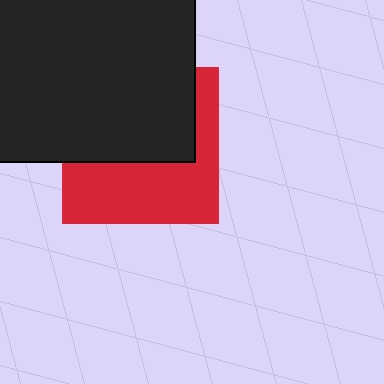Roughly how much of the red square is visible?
About half of it is visible (roughly 48%).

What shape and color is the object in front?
The object in front is a black rectangle.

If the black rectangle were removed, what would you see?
You would see the complete red square.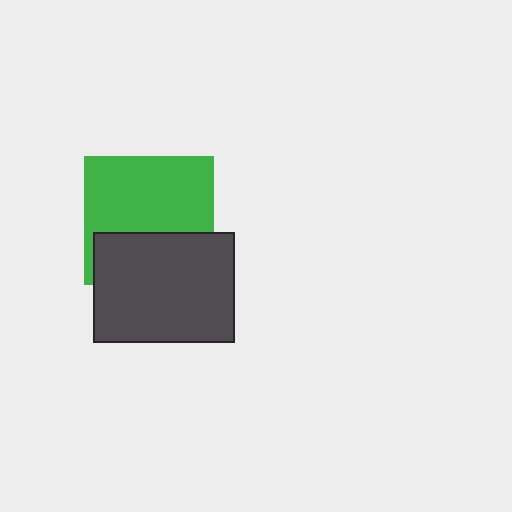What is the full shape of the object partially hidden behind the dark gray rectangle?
The partially hidden object is a green square.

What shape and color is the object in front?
The object in front is a dark gray rectangle.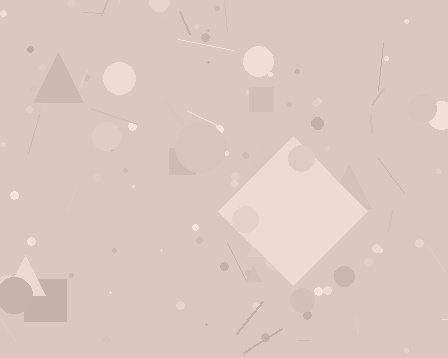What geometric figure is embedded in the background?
A diamond is embedded in the background.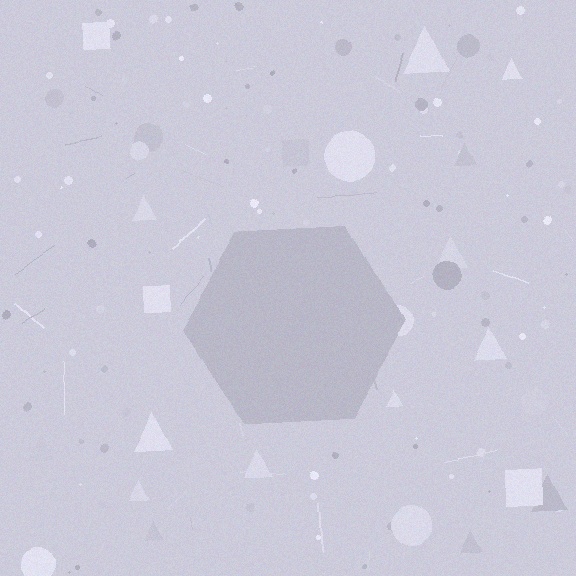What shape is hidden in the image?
A hexagon is hidden in the image.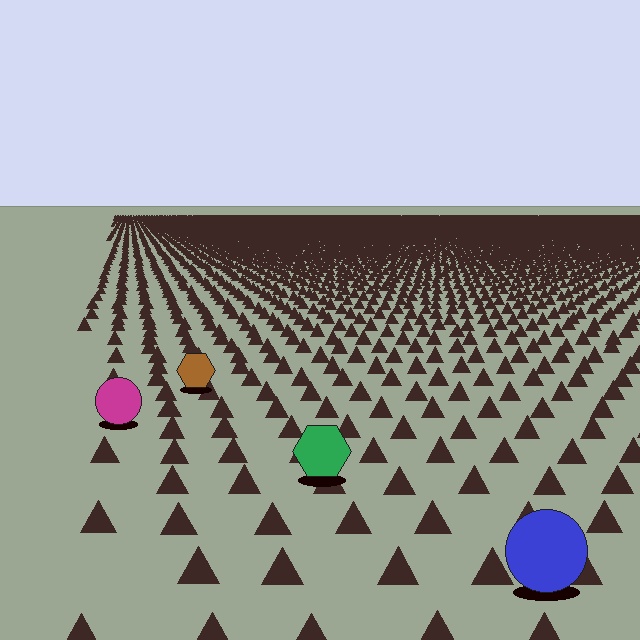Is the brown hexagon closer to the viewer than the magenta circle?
No. The magenta circle is closer — you can tell from the texture gradient: the ground texture is coarser near it.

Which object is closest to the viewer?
The blue circle is closest. The texture marks near it are larger and more spread out.